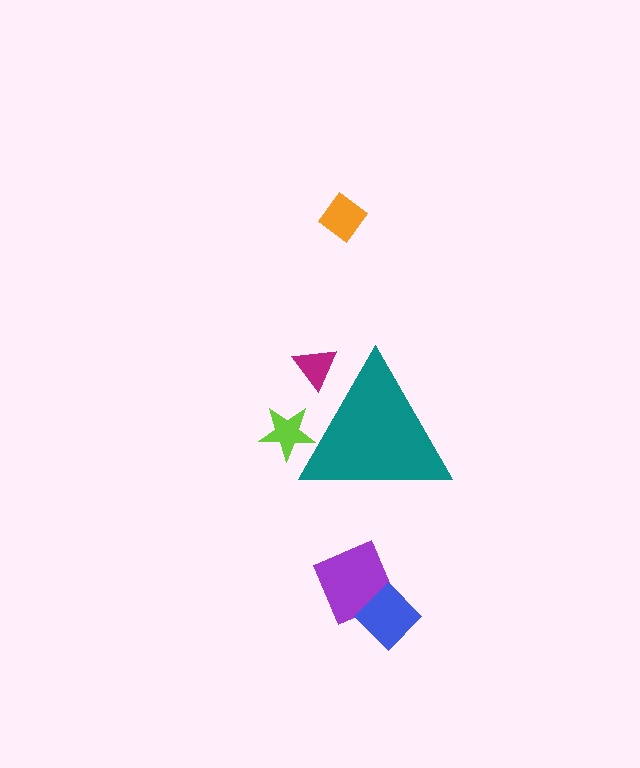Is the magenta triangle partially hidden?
Yes, the magenta triangle is partially hidden behind the teal triangle.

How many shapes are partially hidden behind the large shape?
2 shapes are partially hidden.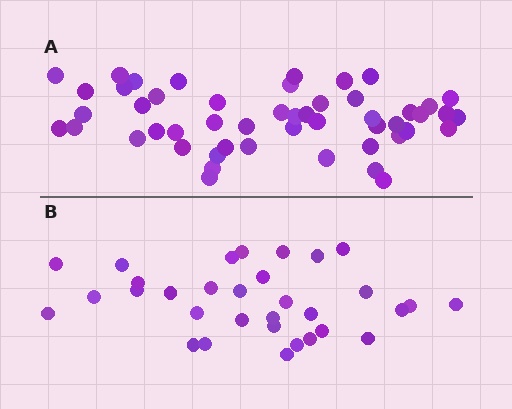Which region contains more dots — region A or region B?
Region A (the top region) has more dots.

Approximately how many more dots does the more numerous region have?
Region A has approximately 20 more dots than region B.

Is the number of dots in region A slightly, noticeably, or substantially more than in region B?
Region A has substantially more. The ratio is roughly 1.6 to 1.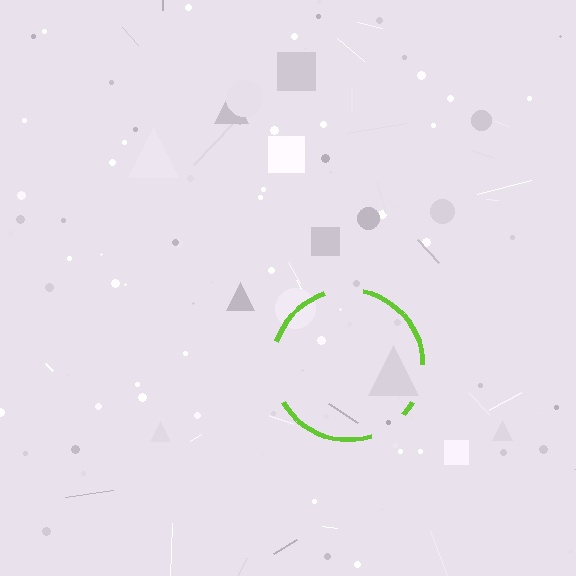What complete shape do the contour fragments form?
The contour fragments form a circle.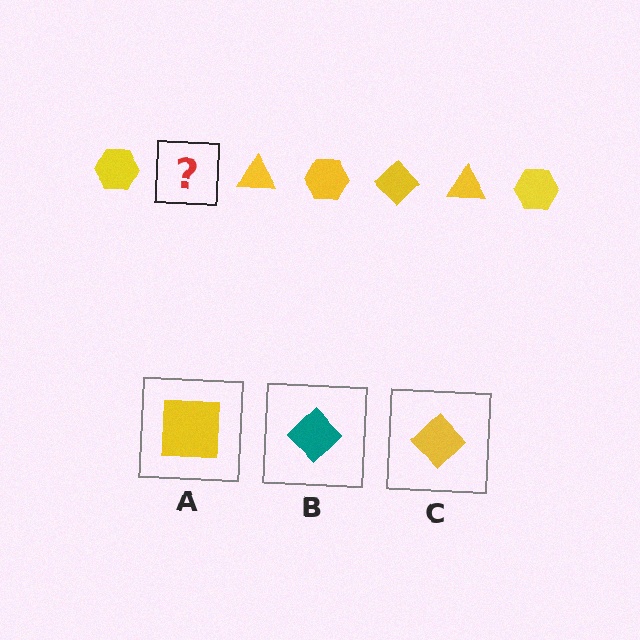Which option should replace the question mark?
Option C.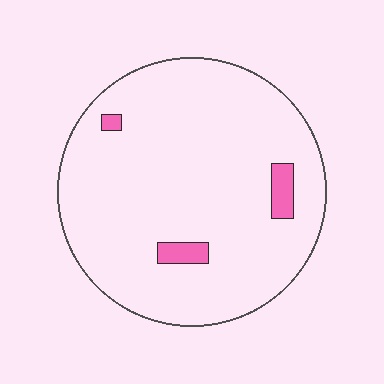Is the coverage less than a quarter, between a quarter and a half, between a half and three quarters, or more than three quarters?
Less than a quarter.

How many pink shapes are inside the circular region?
3.